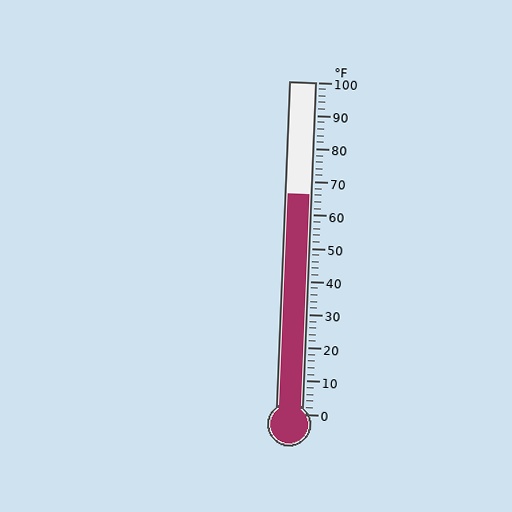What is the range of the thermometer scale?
The thermometer scale ranges from 0°F to 100°F.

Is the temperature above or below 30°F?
The temperature is above 30°F.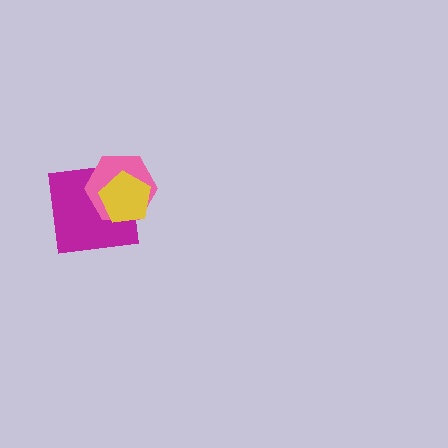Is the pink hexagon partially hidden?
Yes, it is partially covered by another shape.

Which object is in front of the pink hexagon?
The yellow pentagon is in front of the pink hexagon.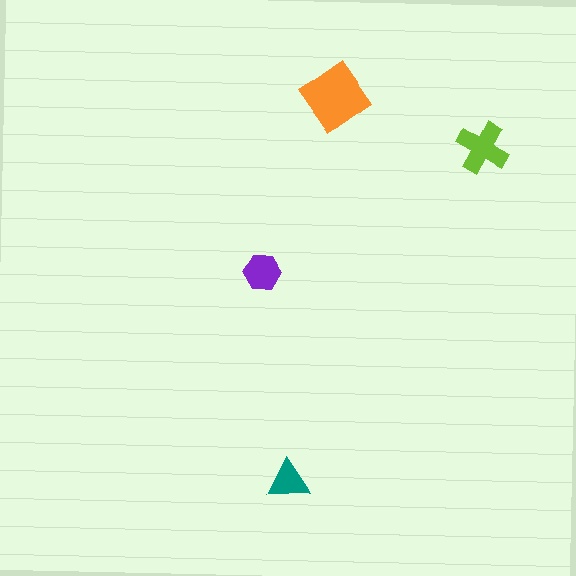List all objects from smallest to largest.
The teal triangle, the purple hexagon, the lime cross, the orange diamond.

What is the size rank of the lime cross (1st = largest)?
2nd.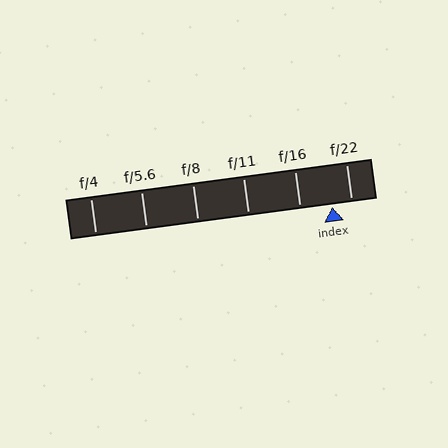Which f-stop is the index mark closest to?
The index mark is closest to f/22.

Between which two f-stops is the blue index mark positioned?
The index mark is between f/16 and f/22.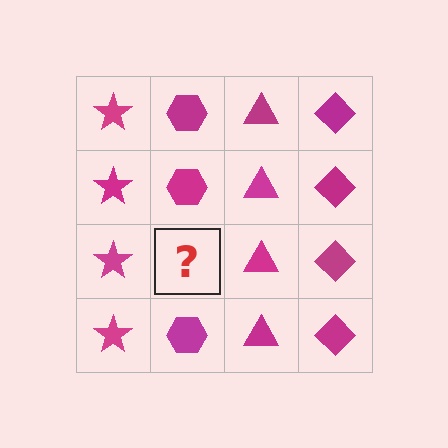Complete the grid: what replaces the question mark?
The question mark should be replaced with a magenta hexagon.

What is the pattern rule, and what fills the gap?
The rule is that each column has a consistent shape. The gap should be filled with a magenta hexagon.